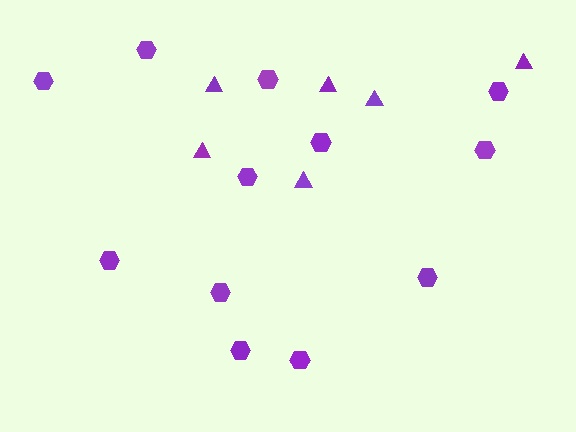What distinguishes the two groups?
There are 2 groups: one group of hexagons (12) and one group of triangles (6).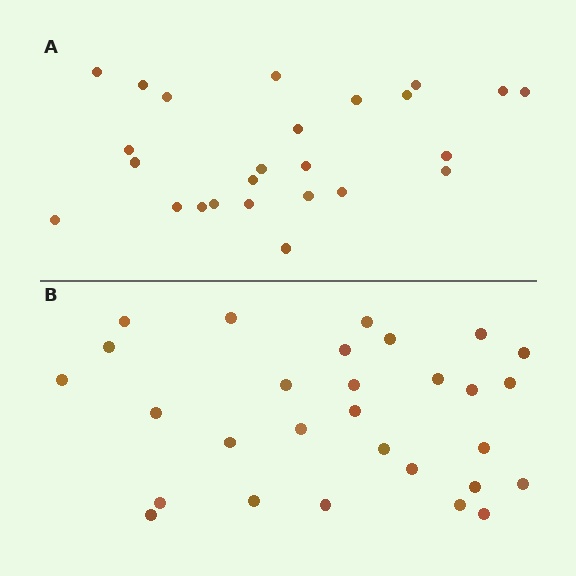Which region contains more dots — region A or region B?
Region B (the bottom region) has more dots.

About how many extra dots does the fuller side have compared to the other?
Region B has about 4 more dots than region A.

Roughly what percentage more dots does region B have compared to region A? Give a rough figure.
About 15% more.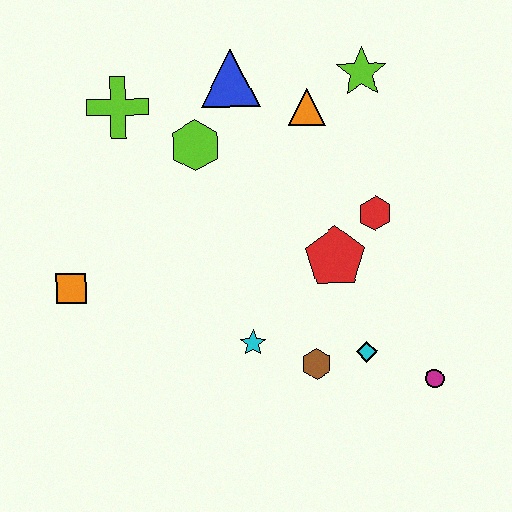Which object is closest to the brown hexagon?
The cyan diamond is closest to the brown hexagon.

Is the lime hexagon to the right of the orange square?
Yes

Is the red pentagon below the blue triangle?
Yes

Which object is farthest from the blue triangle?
The magenta circle is farthest from the blue triangle.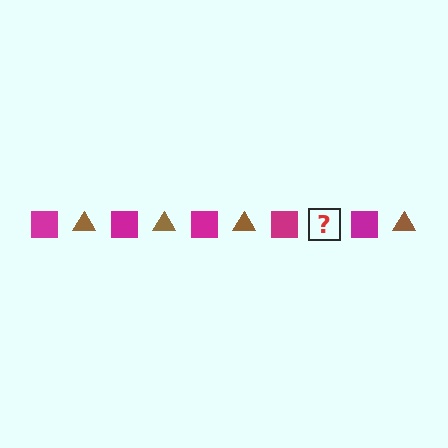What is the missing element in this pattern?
The missing element is a brown triangle.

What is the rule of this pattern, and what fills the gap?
The rule is that the pattern alternates between magenta square and brown triangle. The gap should be filled with a brown triangle.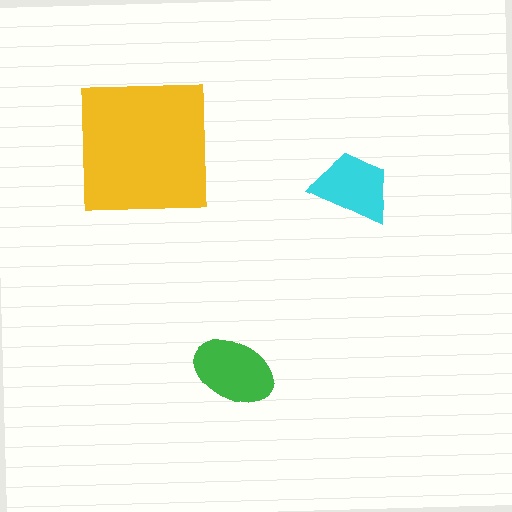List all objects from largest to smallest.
The yellow square, the green ellipse, the cyan trapezoid.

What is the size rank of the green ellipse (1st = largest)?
2nd.